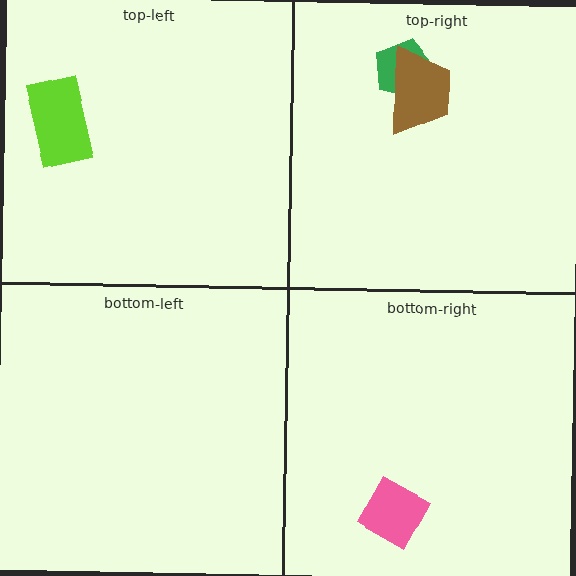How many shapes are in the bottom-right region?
1.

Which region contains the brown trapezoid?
The top-right region.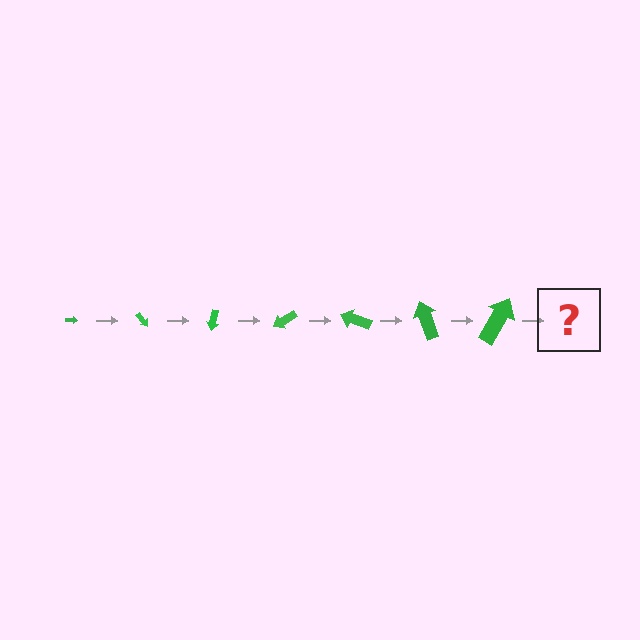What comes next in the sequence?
The next element should be an arrow, larger than the previous one and rotated 350 degrees from the start.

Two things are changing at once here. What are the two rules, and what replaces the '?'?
The two rules are that the arrow grows larger each step and it rotates 50 degrees each step. The '?' should be an arrow, larger than the previous one and rotated 350 degrees from the start.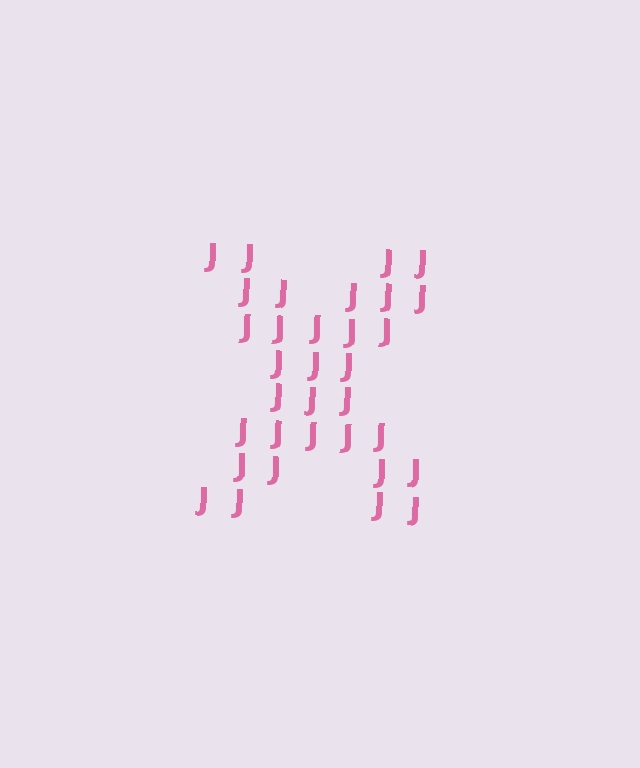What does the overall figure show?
The overall figure shows the letter X.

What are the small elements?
The small elements are letter J's.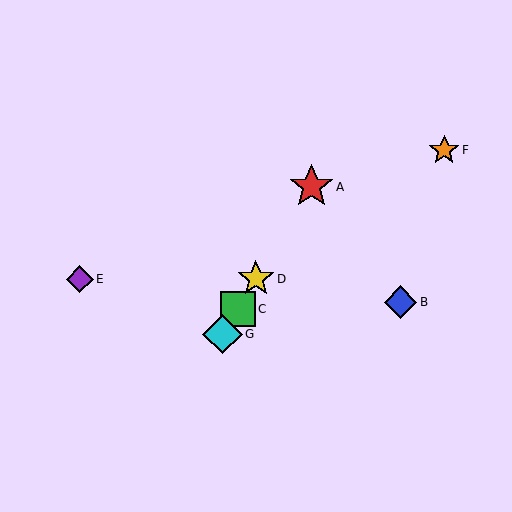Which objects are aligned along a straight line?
Objects A, C, D, G are aligned along a straight line.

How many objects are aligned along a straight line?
4 objects (A, C, D, G) are aligned along a straight line.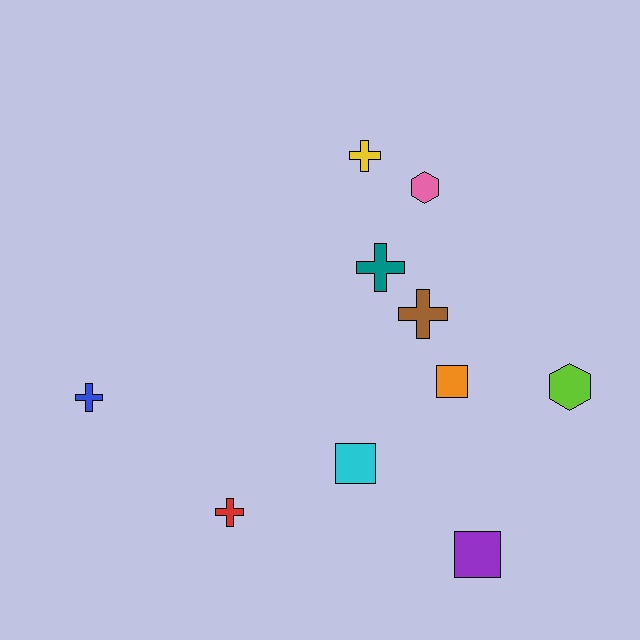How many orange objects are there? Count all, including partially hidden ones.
There is 1 orange object.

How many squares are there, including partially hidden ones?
There are 3 squares.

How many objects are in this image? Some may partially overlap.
There are 10 objects.